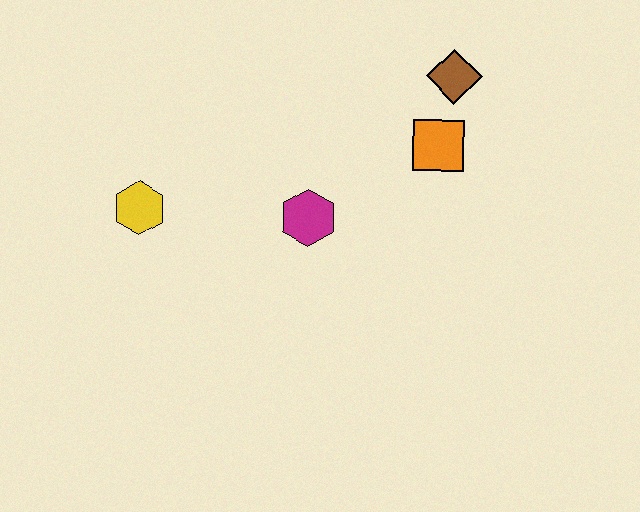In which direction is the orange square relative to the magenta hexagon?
The orange square is to the right of the magenta hexagon.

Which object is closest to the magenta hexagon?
The orange square is closest to the magenta hexagon.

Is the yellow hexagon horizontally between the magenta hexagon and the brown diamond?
No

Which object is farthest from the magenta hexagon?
The brown diamond is farthest from the magenta hexagon.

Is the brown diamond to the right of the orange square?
Yes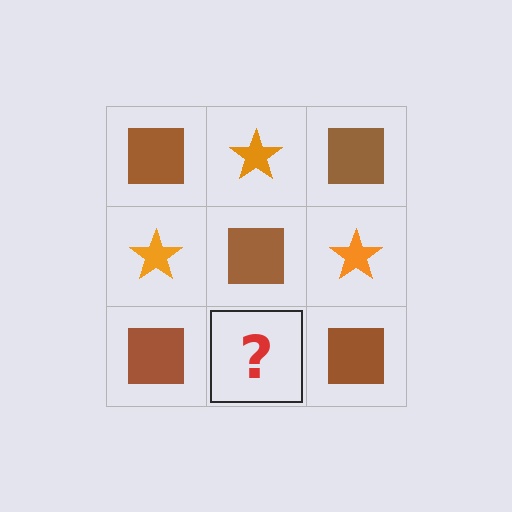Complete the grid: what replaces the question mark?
The question mark should be replaced with an orange star.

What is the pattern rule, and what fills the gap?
The rule is that it alternates brown square and orange star in a checkerboard pattern. The gap should be filled with an orange star.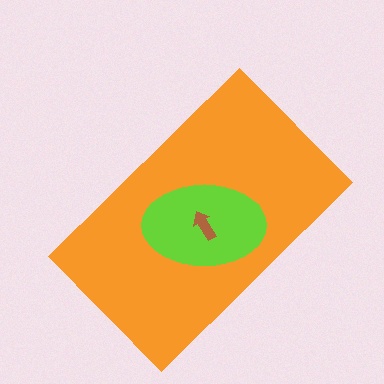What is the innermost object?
The brown arrow.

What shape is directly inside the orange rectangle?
The lime ellipse.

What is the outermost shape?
The orange rectangle.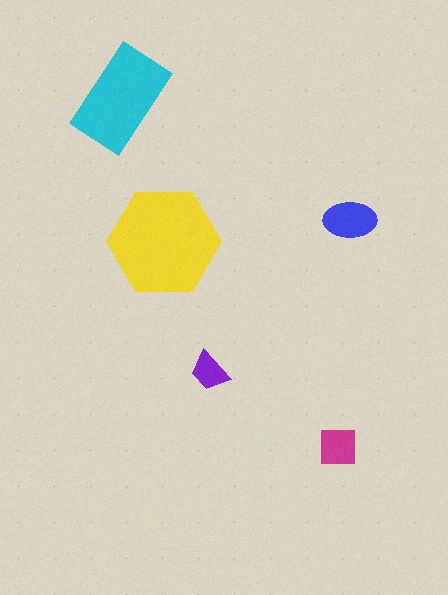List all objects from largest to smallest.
The yellow hexagon, the cyan rectangle, the blue ellipse, the magenta square, the purple trapezoid.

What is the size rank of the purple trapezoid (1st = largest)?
5th.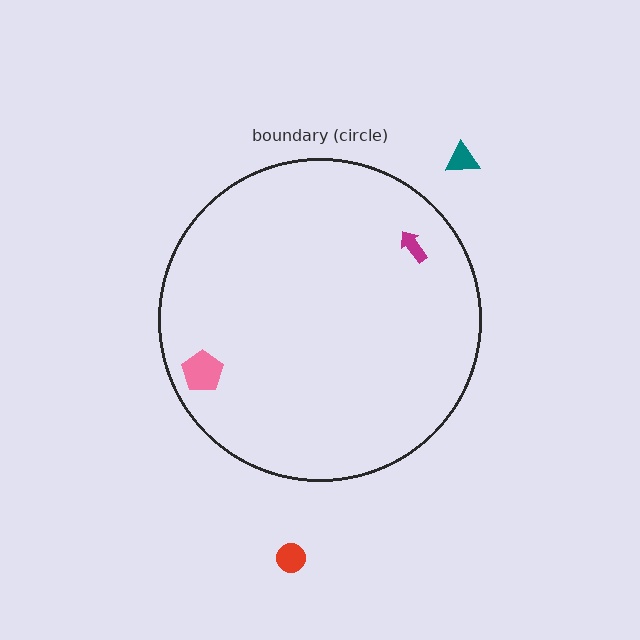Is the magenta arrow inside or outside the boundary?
Inside.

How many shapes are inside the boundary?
2 inside, 2 outside.